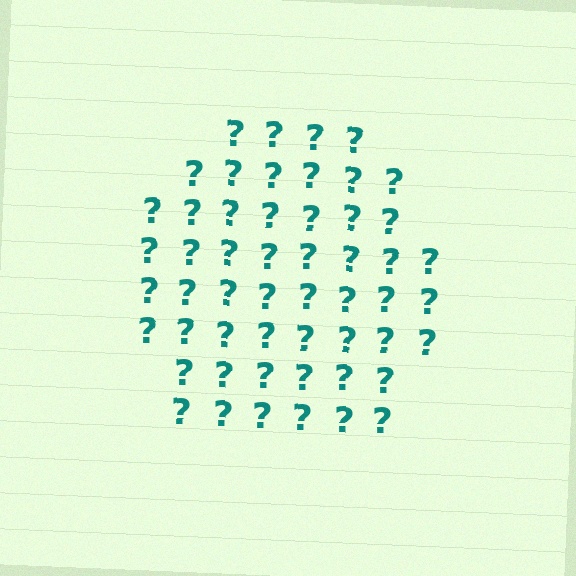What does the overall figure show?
The overall figure shows a hexagon.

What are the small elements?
The small elements are question marks.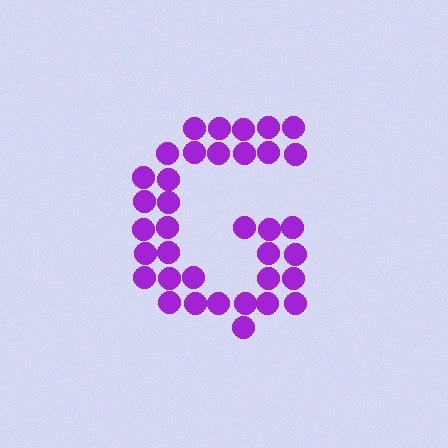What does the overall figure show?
The overall figure shows the letter G.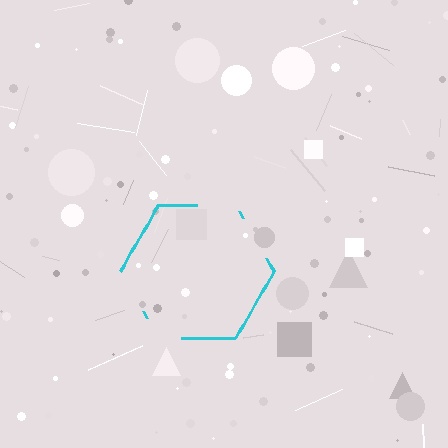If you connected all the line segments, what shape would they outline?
They would outline a hexagon.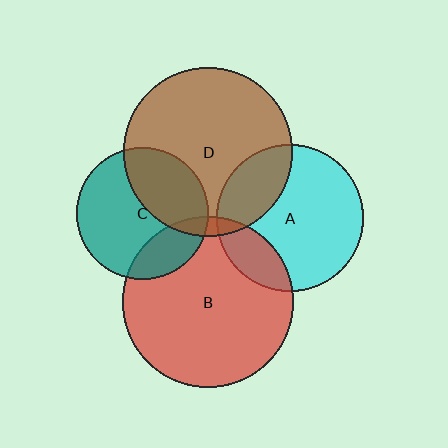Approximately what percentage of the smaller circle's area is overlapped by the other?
Approximately 25%.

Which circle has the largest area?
Circle B (red).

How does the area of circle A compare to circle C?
Approximately 1.2 times.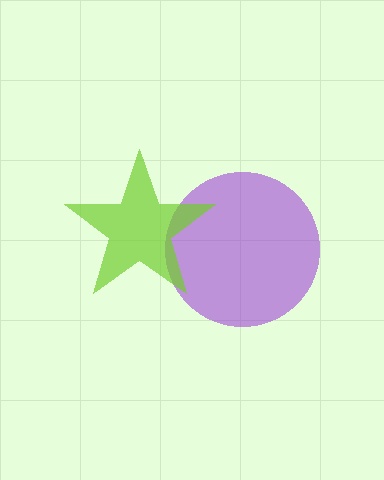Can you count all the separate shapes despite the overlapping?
Yes, there are 2 separate shapes.